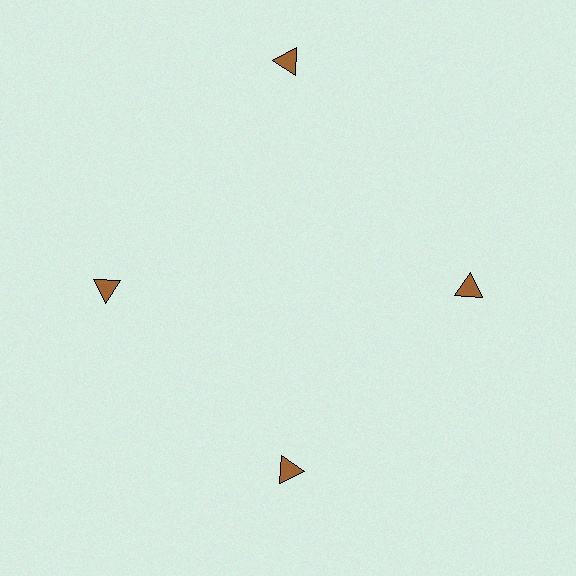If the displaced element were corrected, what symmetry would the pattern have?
It would have 4-fold rotational symmetry — the pattern would map onto itself every 90 degrees.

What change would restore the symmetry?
The symmetry would be restored by moving it inward, back onto the ring so that all 4 triangles sit at equal angles and equal distance from the center.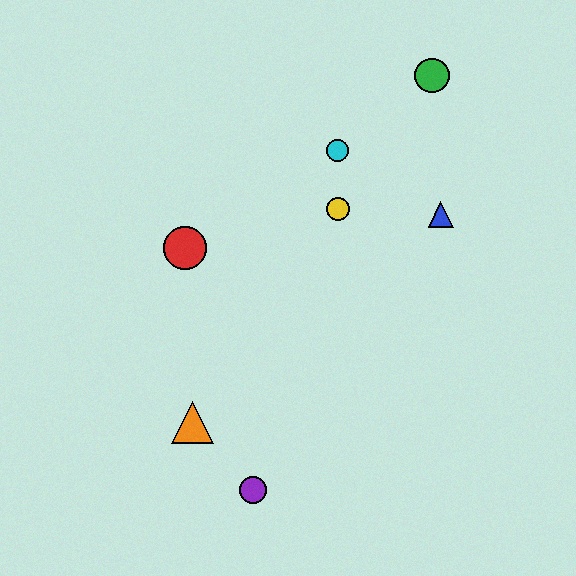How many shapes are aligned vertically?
2 shapes (the yellow circle, the cyan circle) are aligned vertically.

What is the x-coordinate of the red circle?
The red circle is at x≈185.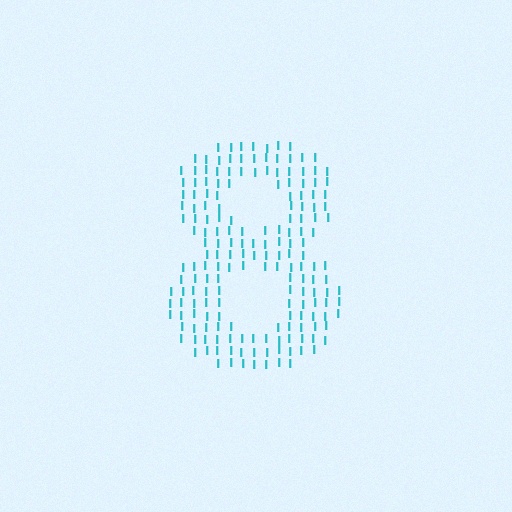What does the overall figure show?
The overall figure shows the digit 8.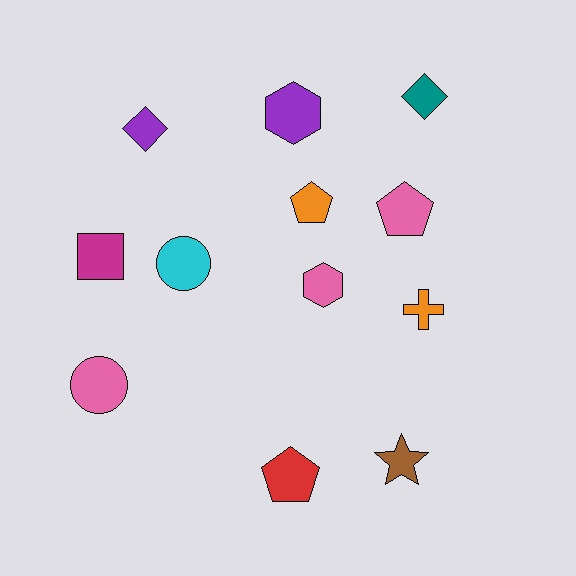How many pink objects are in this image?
There are 3 pink objects.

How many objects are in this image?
There are 12 objects.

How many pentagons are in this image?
There are 3 pentagons.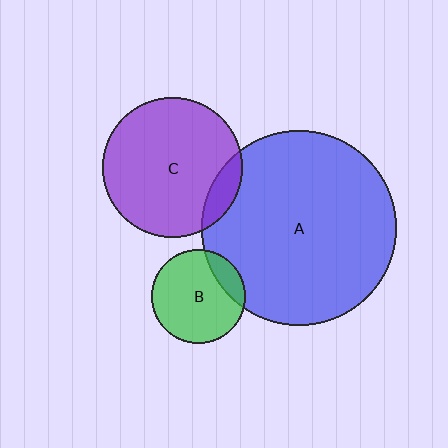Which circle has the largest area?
Circle A (blue).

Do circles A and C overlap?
Yes.